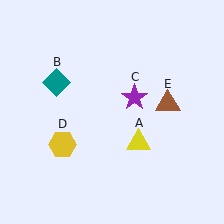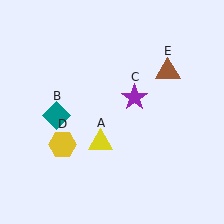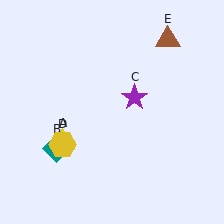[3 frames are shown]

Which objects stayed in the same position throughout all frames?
Purple star (object C) and yellow hexagon (object D) remained stationary.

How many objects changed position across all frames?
3 objects changed position: yellow triangle (object A), teal diamond (object B), brown triangle (object E).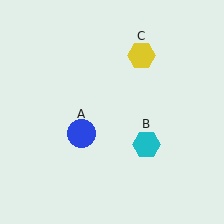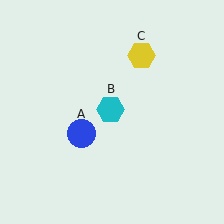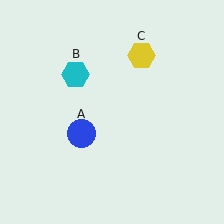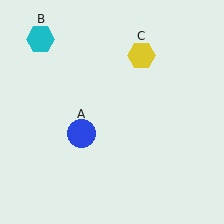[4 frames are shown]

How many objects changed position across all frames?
1 object changed position: cyan hexagon (object B).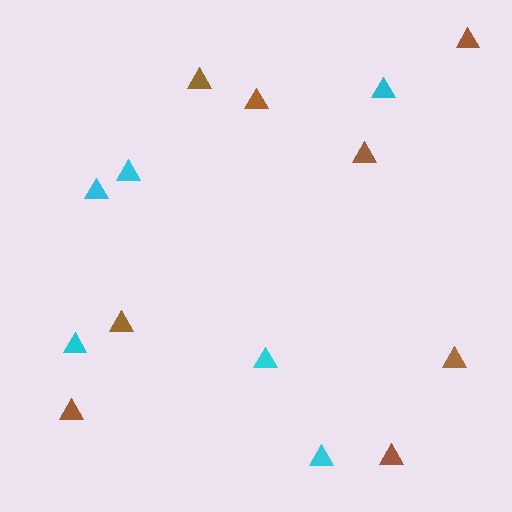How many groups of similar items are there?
There are 2 groups: one group of brown triangles (8) and one group of cyan triangles (6).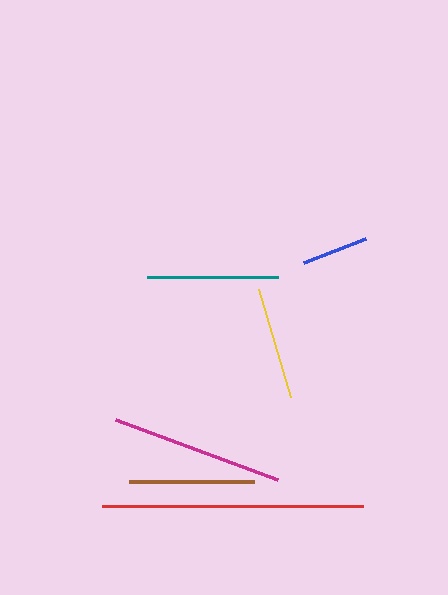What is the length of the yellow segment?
The yellow segment is approximately 113 pixels long.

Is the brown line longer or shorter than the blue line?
The brown line is longer than the blue line.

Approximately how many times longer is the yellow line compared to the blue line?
The yellow line is approximately 1.7 times the length of the blue line.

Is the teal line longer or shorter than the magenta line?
The magenta line is longer than the teal line.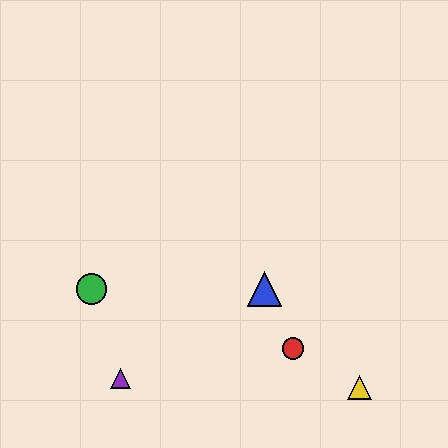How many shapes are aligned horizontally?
2 shapes (the blue triangle, the green circle) are aligned horizontally.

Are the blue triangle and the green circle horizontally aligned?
Yes, both are at y≈289.